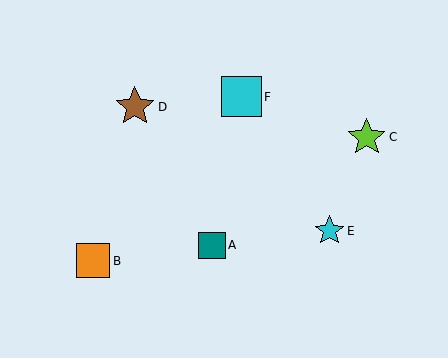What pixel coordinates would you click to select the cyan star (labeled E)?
Click at (330, 231) to select the cyan star E.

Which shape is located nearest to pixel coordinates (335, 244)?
The cyan star (labeled E) at (330, 231) is nearest to that location.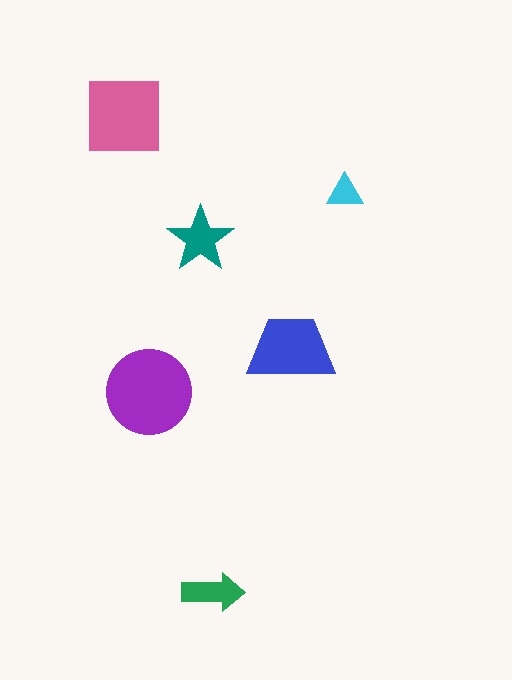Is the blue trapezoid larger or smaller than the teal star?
Larger.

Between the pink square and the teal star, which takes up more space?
The pink square.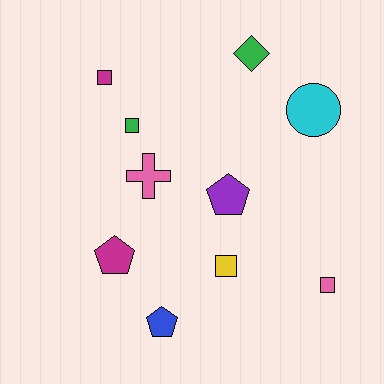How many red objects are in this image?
There are no red objects.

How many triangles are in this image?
There are no triangles.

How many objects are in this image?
There are 10 objects.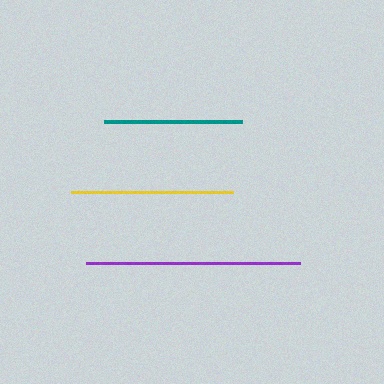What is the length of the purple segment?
The purple segment is approximately 214 pixels long.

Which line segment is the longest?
The purple line is the longest at approximately 214 pixels.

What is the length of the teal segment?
The teal segment is approximately 138 pixels long.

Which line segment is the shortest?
The teal line is the shortest at approximately 138 pixels.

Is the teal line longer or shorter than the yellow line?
The yellow line is longer than the teal line.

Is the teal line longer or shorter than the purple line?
The purple line is longer than the teal line.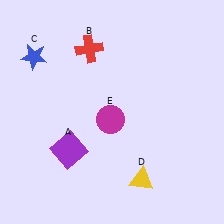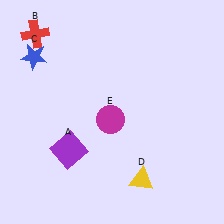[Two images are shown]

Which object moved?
The red cross (B) moved left.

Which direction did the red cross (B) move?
The red cross (B) moved left.